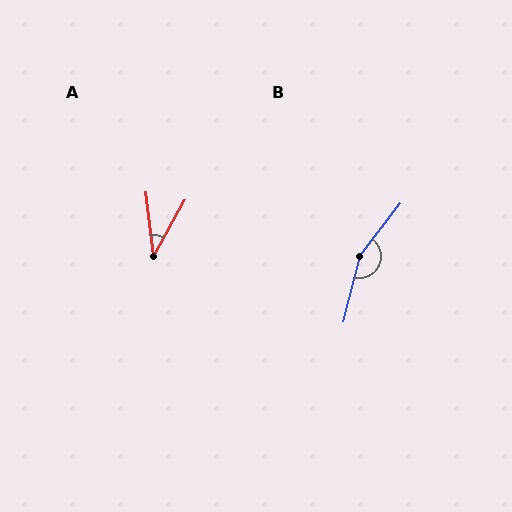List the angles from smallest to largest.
A (36°), B (157°).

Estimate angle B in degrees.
Approximately 157 degrees.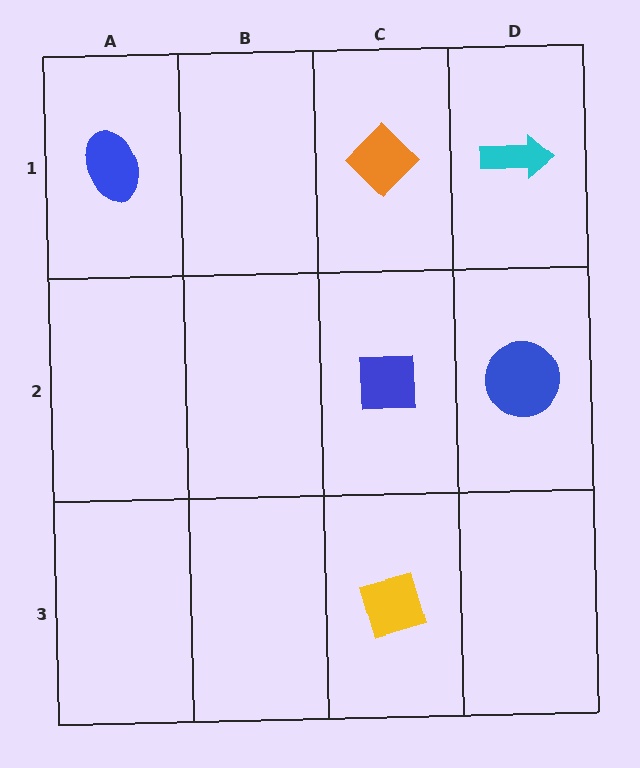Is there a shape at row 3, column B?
No, that cell is empty.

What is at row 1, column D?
A cyan arrow.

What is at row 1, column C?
An orange diamond.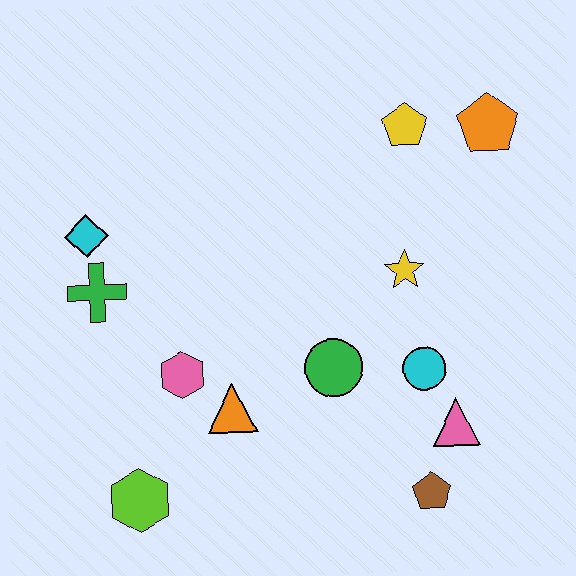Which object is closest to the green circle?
The cyan circle is closest to the green circle.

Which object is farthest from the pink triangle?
The cyan diamond is farthest from the pink triangle.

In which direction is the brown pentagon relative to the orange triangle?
The brown pentagon is to the right of the orange triangle.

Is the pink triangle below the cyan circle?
Yes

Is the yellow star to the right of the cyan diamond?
Yes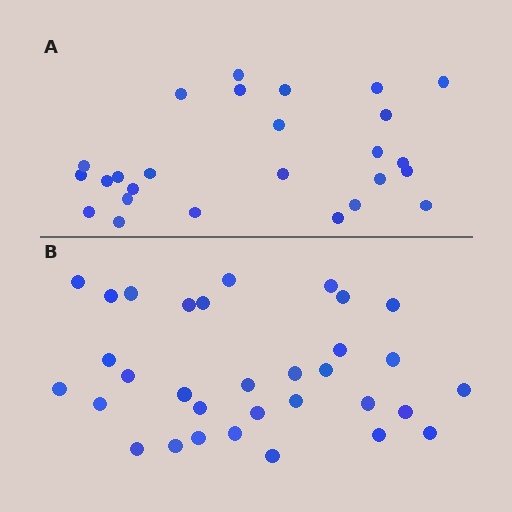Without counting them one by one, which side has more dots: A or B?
Region B (the bottom region) has more dots.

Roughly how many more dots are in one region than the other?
Region B has about 6 more dots than region A.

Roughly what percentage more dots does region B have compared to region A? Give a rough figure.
About 25% more.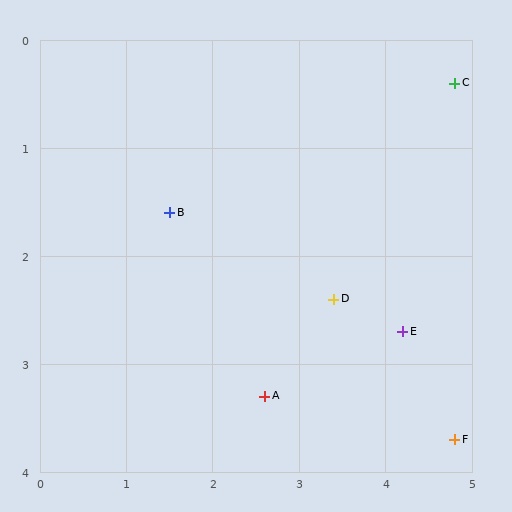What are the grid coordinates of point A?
Point A is at approximately (2.6, 3.3).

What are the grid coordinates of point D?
Point D is at approximately (3.4, 2.4).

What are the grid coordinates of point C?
Point C is at approximately (4.8, 0.4).